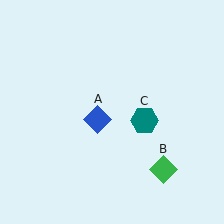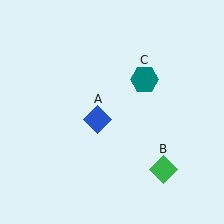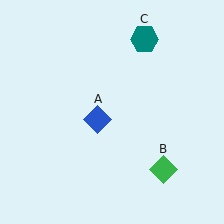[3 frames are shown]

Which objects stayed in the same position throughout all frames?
Blue diamond (object A) and green diamond (object B) remained stationary.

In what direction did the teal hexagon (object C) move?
The teal hexagon (object C) moved up.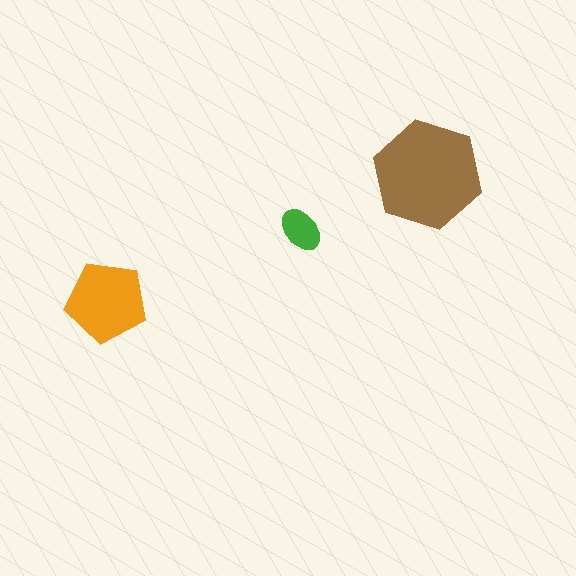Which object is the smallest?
The green ellipse.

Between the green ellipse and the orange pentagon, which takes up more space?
The orange pentagon.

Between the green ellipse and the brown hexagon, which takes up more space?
The brown hexagon.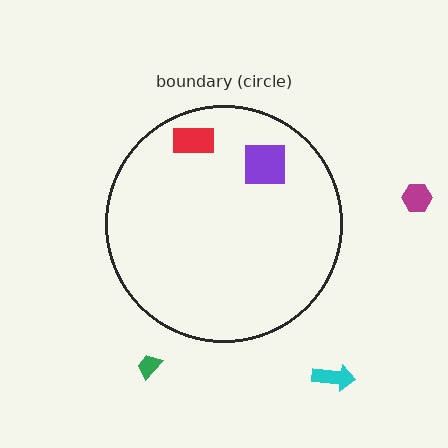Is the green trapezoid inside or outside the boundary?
Outside.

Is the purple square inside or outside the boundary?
Inside.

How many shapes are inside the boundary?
2 inside, 3 outside.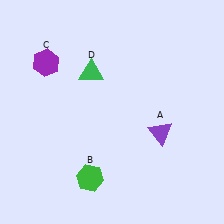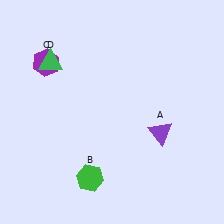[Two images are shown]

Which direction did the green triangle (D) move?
The green triangle (D) moved left.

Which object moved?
The green triangle (D) moved left.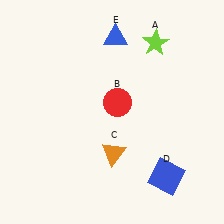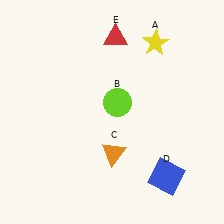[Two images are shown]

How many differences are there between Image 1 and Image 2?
There are 3 differences between the two images.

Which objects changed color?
A changed from lime to yellow. B changed from red to lime. E changed from blue to red.